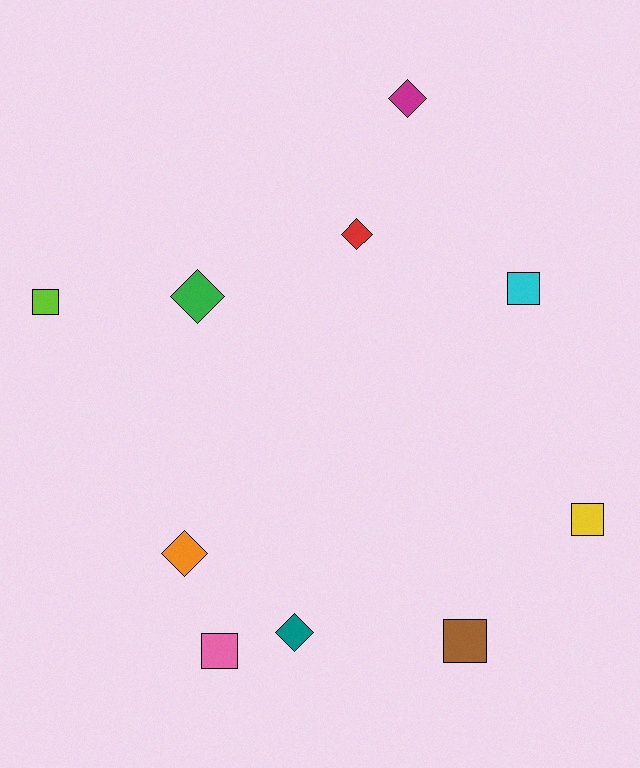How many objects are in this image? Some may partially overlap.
There are 10 objects.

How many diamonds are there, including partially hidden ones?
There are 5 diamonds.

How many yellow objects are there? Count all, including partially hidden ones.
There is 1 yellow object.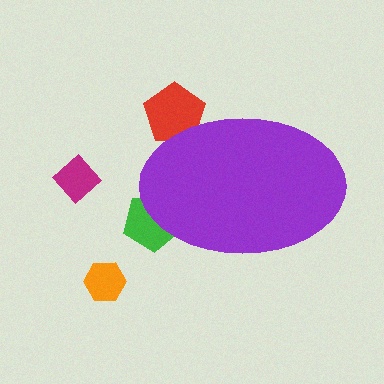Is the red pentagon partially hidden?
Yes, the red pentagon is partially hidden behind the purple ellipse.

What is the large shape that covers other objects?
A purple ellipse.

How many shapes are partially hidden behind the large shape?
2 shapes are partially hidden.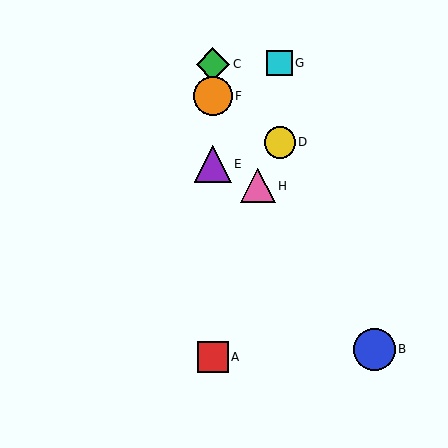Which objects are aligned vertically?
Objects A, C, E, F are aligned vertically.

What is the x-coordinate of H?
Object H is at x≈258.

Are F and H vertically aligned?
No, F is at x≈213 and H is at x≈258.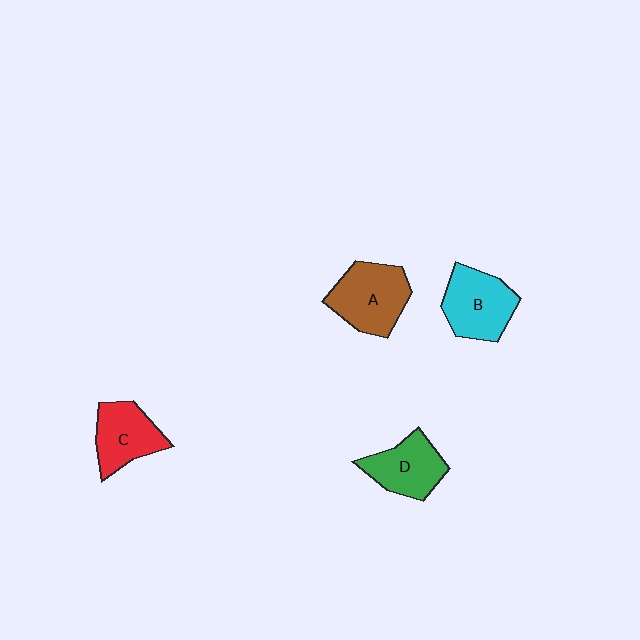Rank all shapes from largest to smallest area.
From largest to smallest: A (brown), B (cyan), C (red), D (green).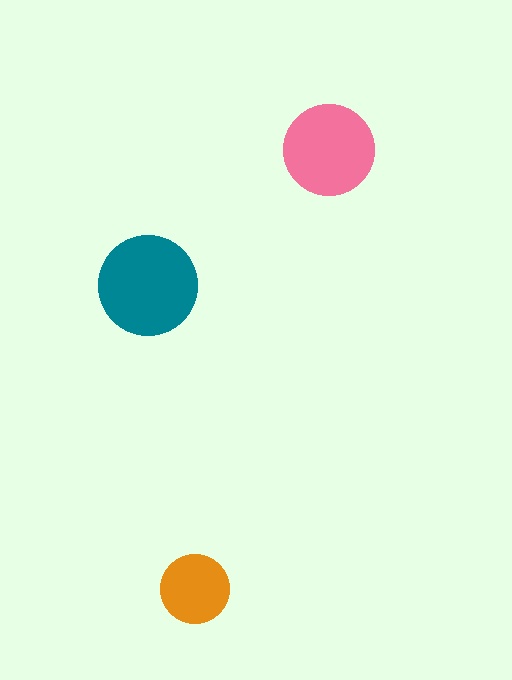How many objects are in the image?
There are 3 objects in the image.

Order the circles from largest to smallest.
the teal one, the pink one, the orange one.